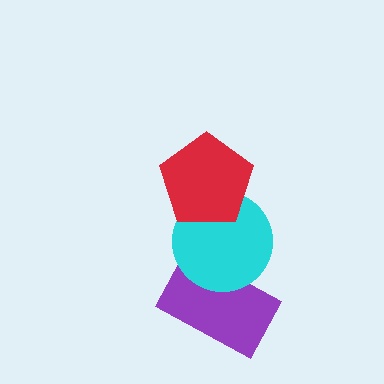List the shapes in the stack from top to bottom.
From top to bottom: the red pentagon, the cyan circle, the purple rectangle.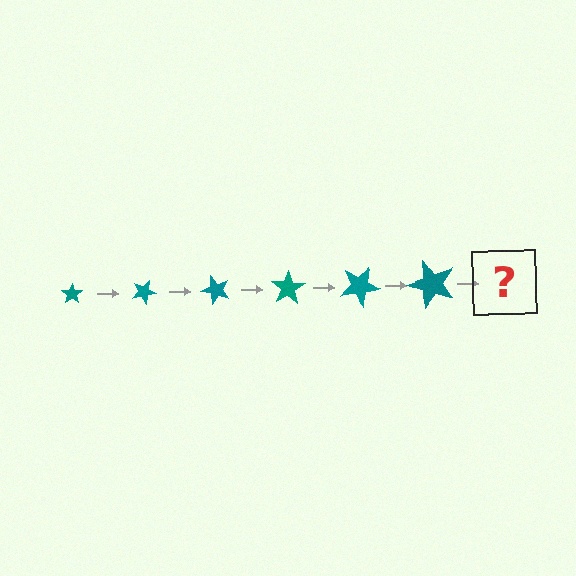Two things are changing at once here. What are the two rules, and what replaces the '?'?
The two rules are that the star grows larger each step and it rotates 25 degrees each step. The '?' should be a star, larger than the previous one and rotated 150 degrees from the start.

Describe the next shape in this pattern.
It should be a star, larger than the previous one and rotated 150 degrees from the start.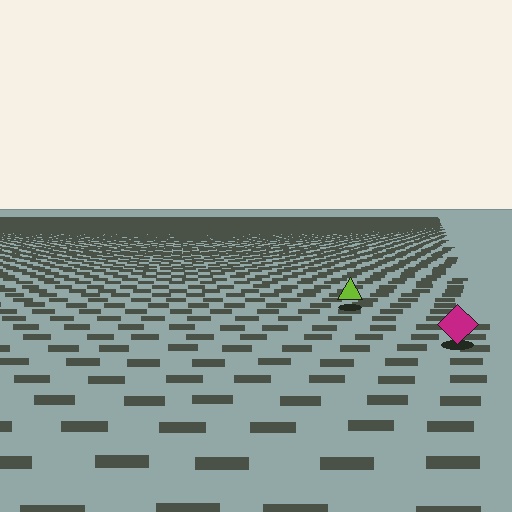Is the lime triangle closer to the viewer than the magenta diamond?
No. The magenta diamond is closer — you can tell from the texture gradient: the ground texture is coarser near it.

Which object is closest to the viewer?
The magenta diamond is closest. The texture marks near it are larger and more spread out.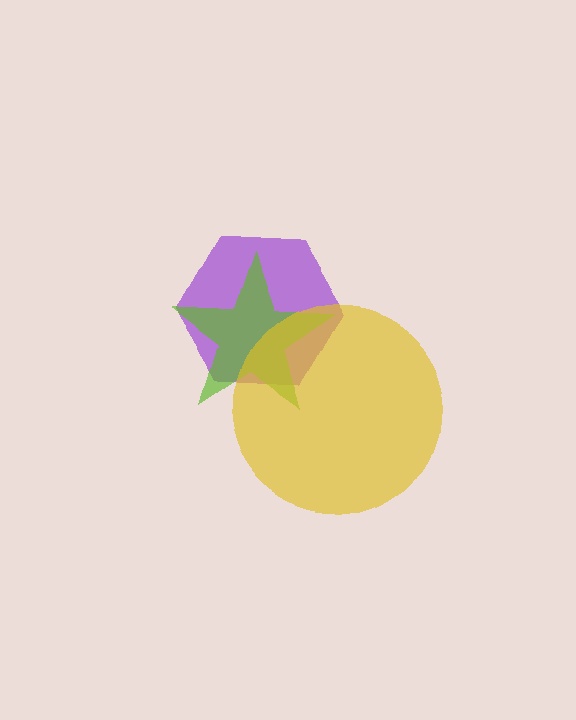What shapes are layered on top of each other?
The layered shapes are: a purple hexagon, a lime star, a yellow circle.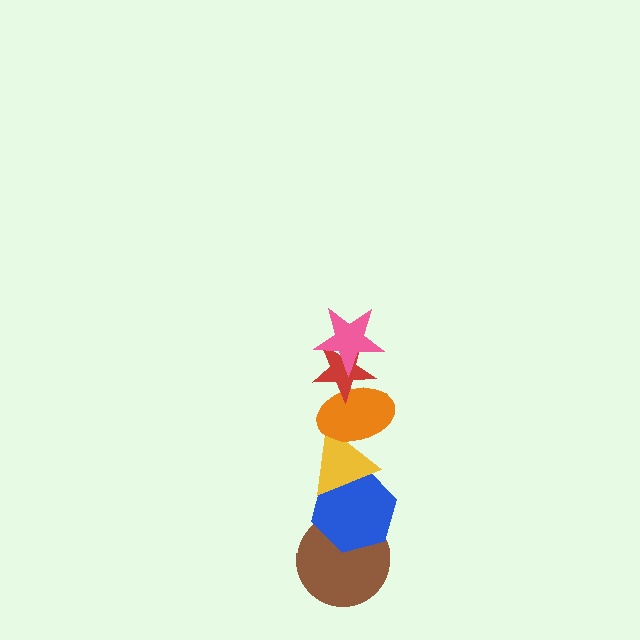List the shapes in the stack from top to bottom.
From top to bottom: the pink star, the red star, the orange ellipse, the yellow triangle, the blue hexagon, the brown circle.